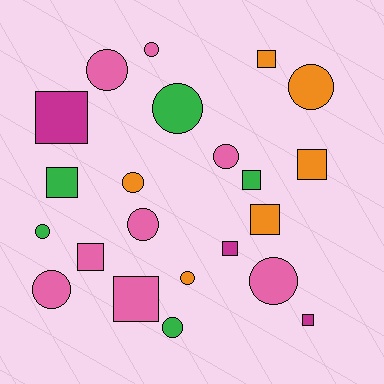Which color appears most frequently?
Pink, with 8 objects.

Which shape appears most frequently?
Circle, with 12 objects.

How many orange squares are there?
There are 3 orange squares.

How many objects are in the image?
There are 22 objects.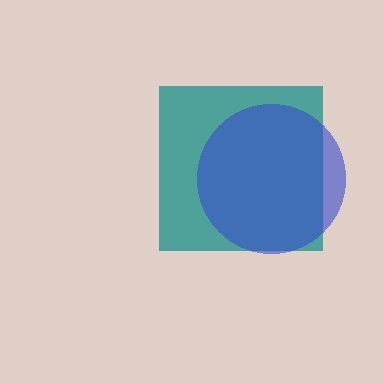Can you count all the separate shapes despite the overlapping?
Yes, there are 2 separate shapes.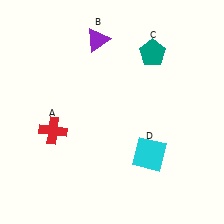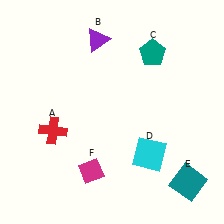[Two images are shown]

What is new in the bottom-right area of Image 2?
A teal square (E) was added in the bottom-right area of Image 2.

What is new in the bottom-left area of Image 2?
A magenta diamond (F) was added in the bottom-left area of Image 2.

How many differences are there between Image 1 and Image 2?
There are 2 differences between the two images.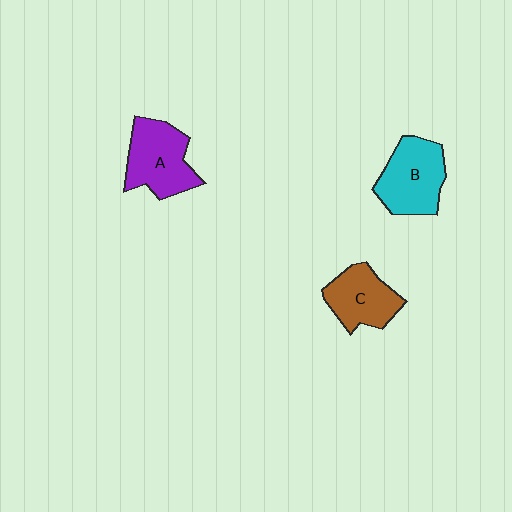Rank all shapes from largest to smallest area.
From largest to smallest: A (purple), B (cyan), C (brown).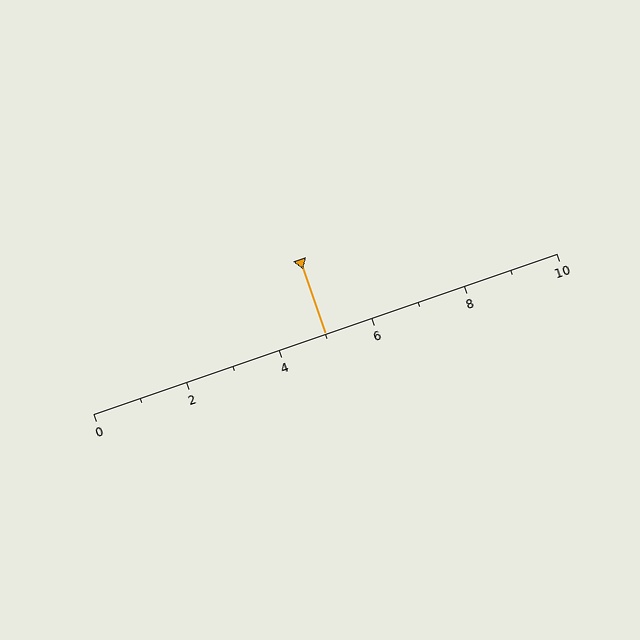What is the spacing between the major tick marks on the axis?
The major ticks are spaced 2 apart.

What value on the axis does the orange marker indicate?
The marker indicates approximately 5.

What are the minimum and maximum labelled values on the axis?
The axis runs from 0 to 10.